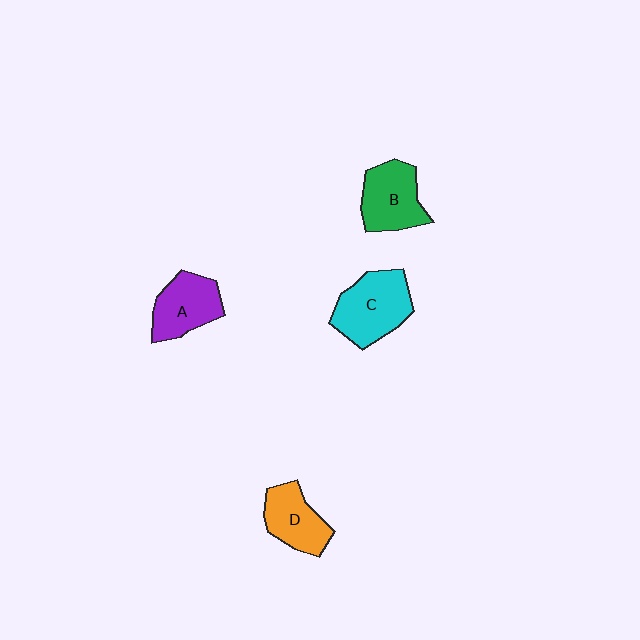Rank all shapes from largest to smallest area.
From largest to smallest: C (cyan), B (green), A (purple), D (orange).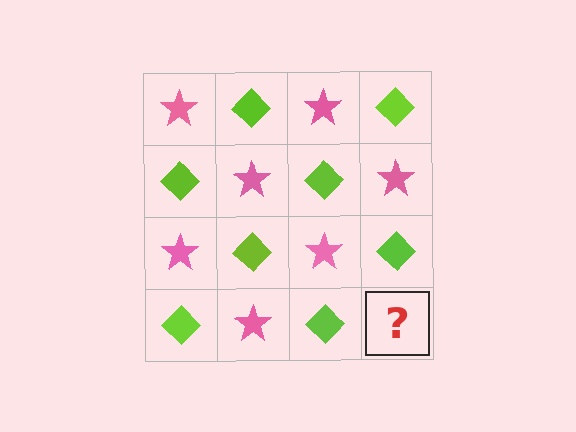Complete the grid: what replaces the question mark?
The question mark should be replaced with a pink star.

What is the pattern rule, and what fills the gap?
The rule is that it alternates pink star and lime diamond in a checkerboard pattern. The gap should be filled with a pink star.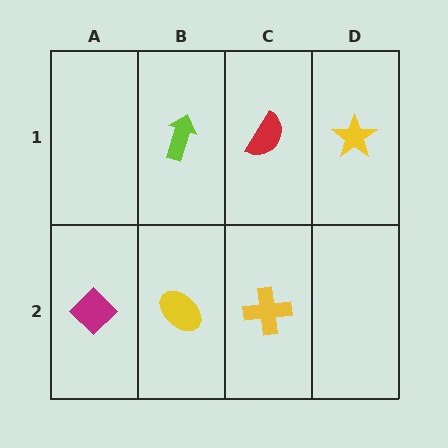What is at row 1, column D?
A yellow star.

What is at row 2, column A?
A magenta diamond.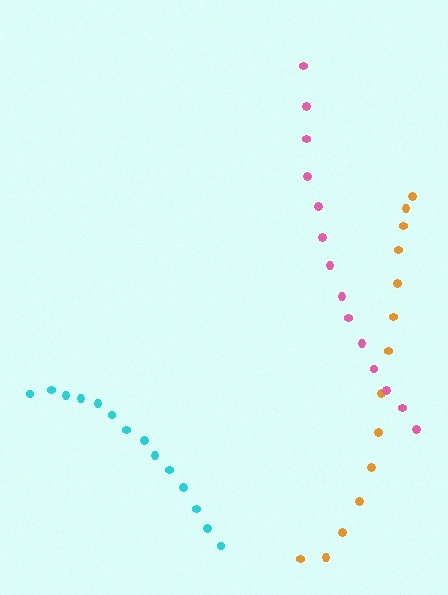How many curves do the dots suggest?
There are 3 distinct paths.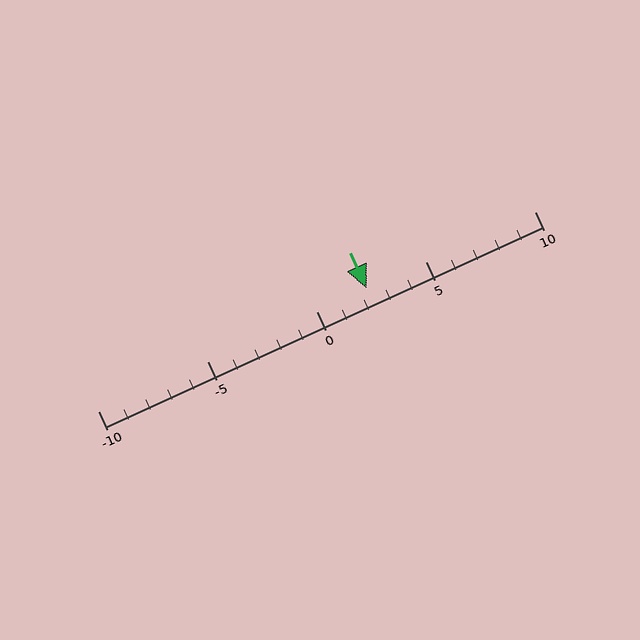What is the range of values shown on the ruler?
The ruler shows values from -10 to 10.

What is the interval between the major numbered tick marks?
The major tick marks are spaced 5 units apart.